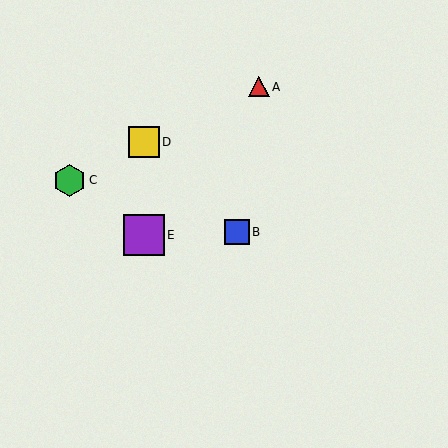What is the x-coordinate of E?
Object E is at x≈144.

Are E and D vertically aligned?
Yes, both are at x≈144.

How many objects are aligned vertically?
2 objects (D, E) are aligned vertically.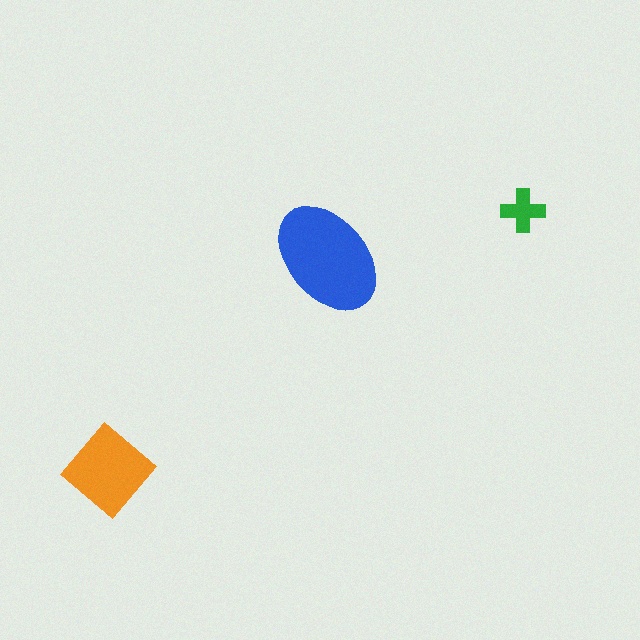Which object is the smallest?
The green cross.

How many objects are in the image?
There are 3 objects in the image.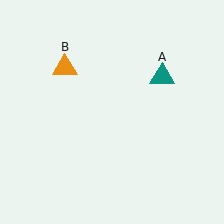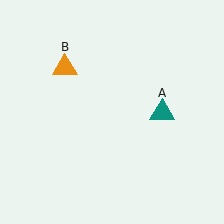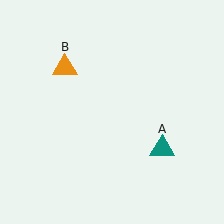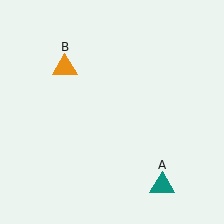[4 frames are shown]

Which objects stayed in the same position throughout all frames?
Orange triangle (object B) remained stationary.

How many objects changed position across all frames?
1 object changed position: teal triangle (object A).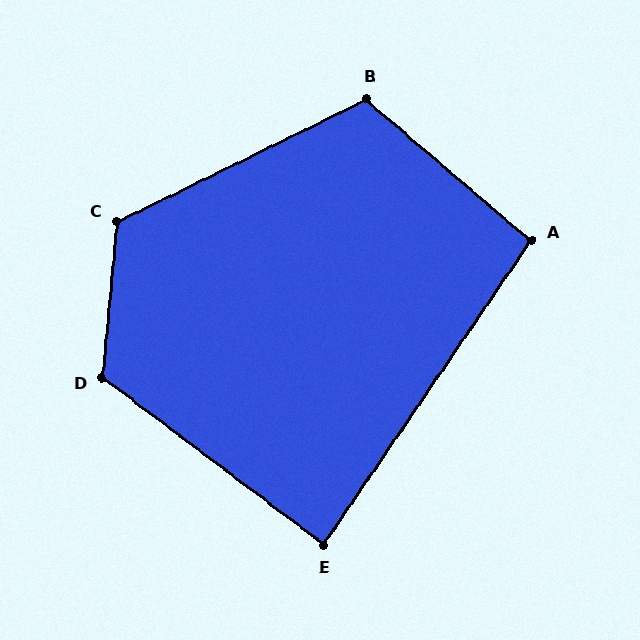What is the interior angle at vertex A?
Approximately 96 degrees (obtuse).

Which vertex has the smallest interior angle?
E, at approximately 87 degrees.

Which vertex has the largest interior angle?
C, at approximately 122 degrees.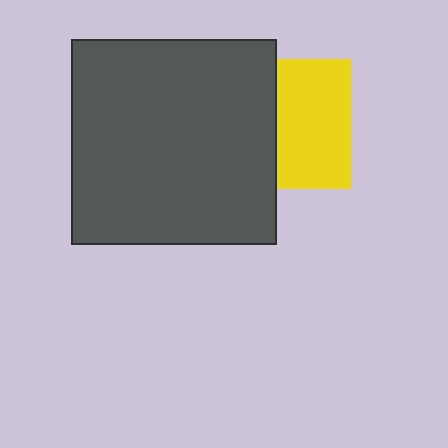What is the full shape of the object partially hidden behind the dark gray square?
The partially hidden object is a yellow square.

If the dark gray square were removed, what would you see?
You would see the complete yellow square.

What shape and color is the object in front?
The object in front is a dark gray square.